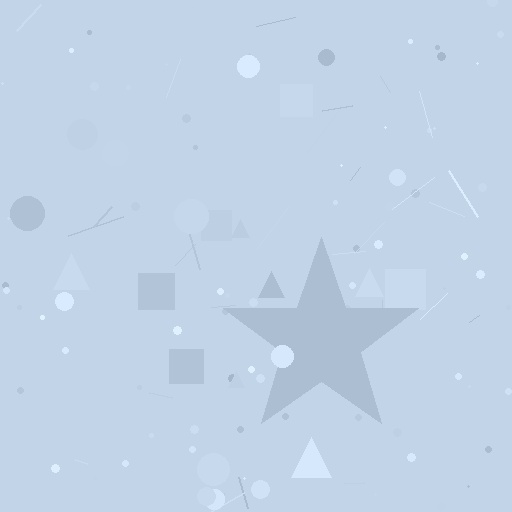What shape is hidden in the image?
A star is hidden in the image.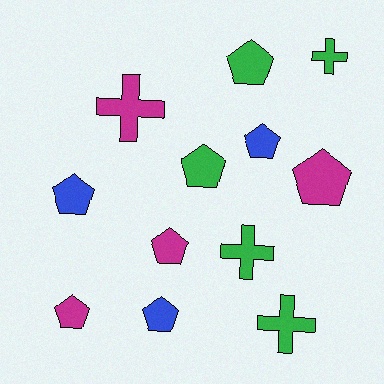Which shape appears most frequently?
Pentagon, with 8 objects.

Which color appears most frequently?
Green, with 5 objects.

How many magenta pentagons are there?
There are 3 magenta pentagons.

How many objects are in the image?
There are 12 objects.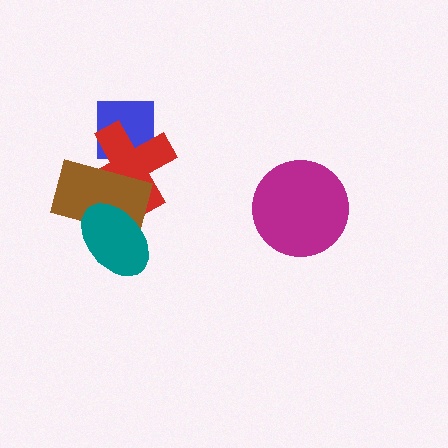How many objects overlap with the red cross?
3 objects overlap with the red cross.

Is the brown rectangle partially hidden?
Yes, it is partially covered by another shape.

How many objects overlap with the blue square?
1 object overlaps with the blue square.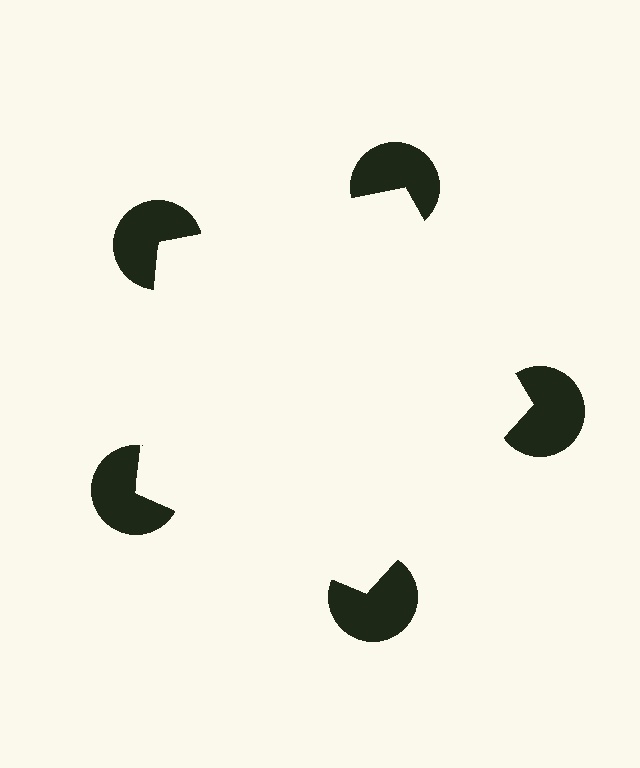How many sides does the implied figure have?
5 sides.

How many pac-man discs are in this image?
There are 5 — one at each vertex of the illusory pentagon.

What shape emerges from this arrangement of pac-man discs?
An illusory pentagon — its edges are inferred from the aligned wedge cuts in the pac-man discs, not physically drawn.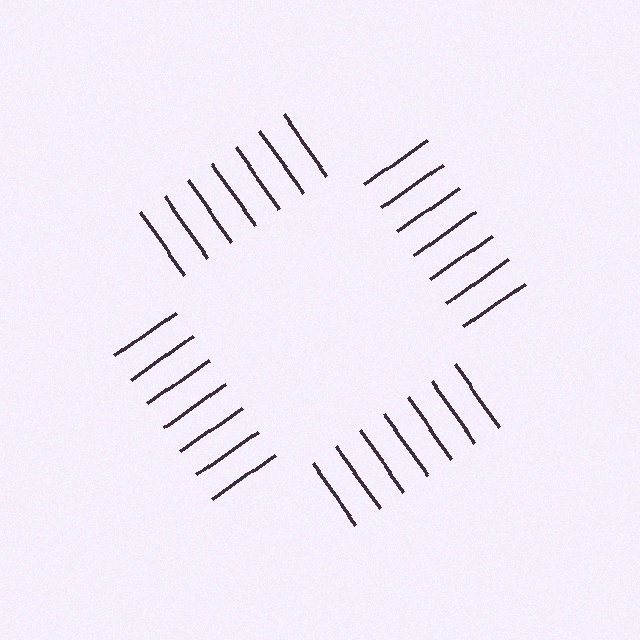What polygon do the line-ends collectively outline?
An illusory square — the line segments terminate on its edges but no continuous stroke is drawn.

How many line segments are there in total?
28 — 7 along each of the 4 edges.